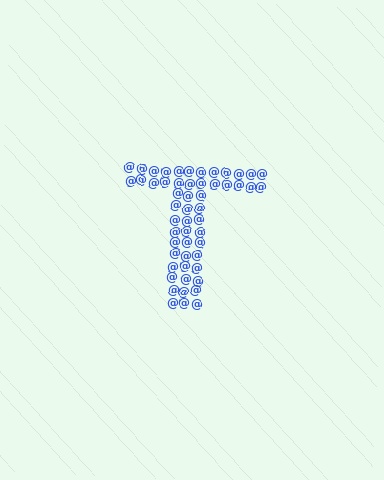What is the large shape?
The large shape is the letter T.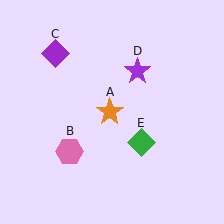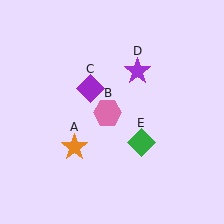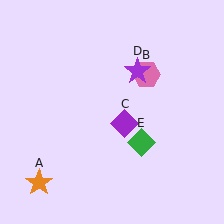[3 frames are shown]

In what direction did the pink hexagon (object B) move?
The pink hexagon (object B) moved up and to the right.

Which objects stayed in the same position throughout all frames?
Purple star (object D) and green diamond (object E) remained stationary.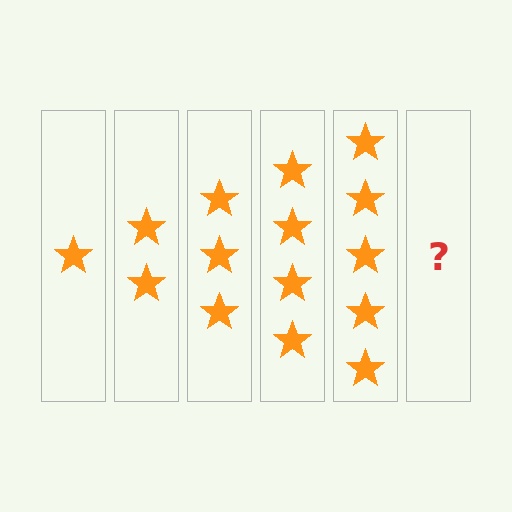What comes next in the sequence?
The next element should be 6 stars.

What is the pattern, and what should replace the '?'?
The pattern is that each step adds one more star. The '?' should be 6 stars.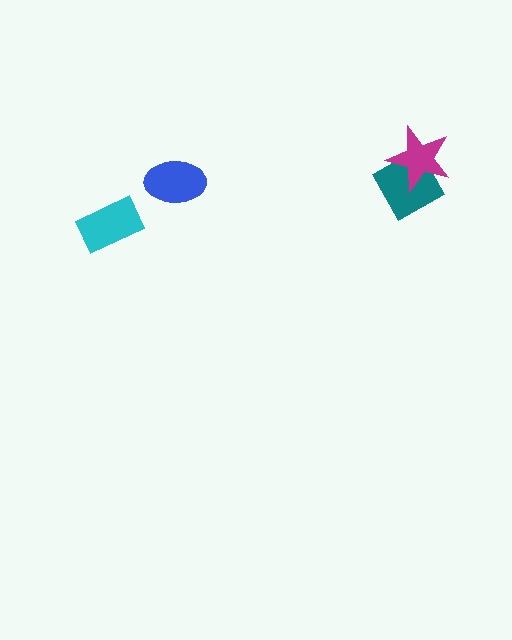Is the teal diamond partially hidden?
Yes, it is partially covered by another shape.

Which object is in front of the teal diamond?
The magenta star is in front of the teal diamond.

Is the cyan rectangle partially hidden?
No, no other shape covers it.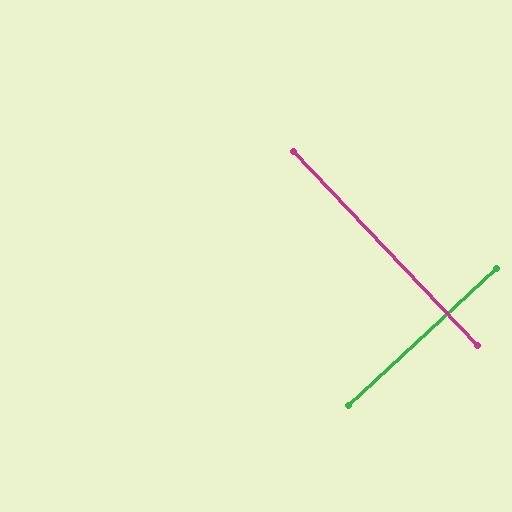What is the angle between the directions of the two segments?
Approximately 89 degrees.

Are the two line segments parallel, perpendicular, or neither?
Perpendicular — they meet at approximately 89°.